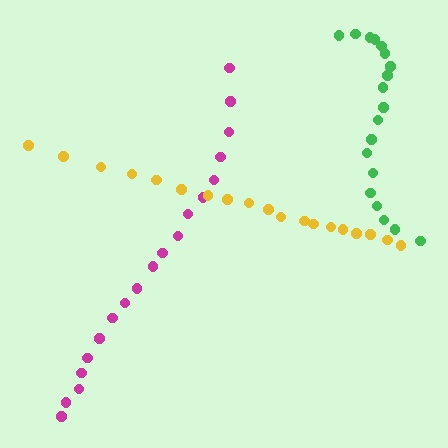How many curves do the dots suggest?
There are 3 distinct paths.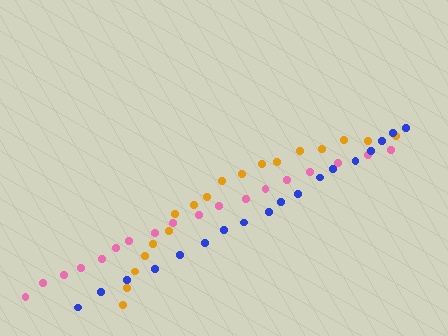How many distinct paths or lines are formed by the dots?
There are 3 distinct paths.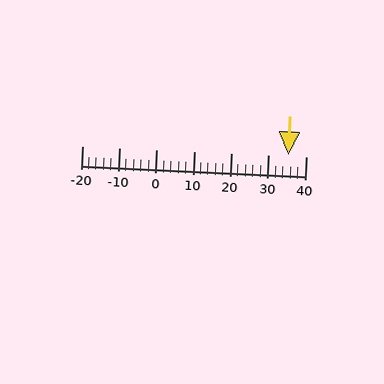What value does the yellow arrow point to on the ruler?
The yellow arrow points to approximately 35.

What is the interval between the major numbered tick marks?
The major tick marks are spaced 10 units apart.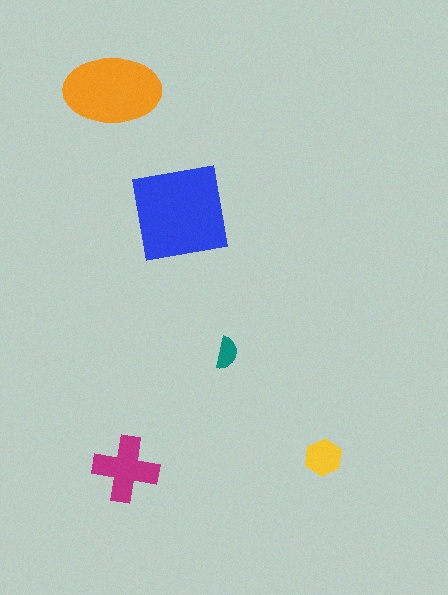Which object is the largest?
The blue square.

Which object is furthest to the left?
The orange ellipse is leftmost.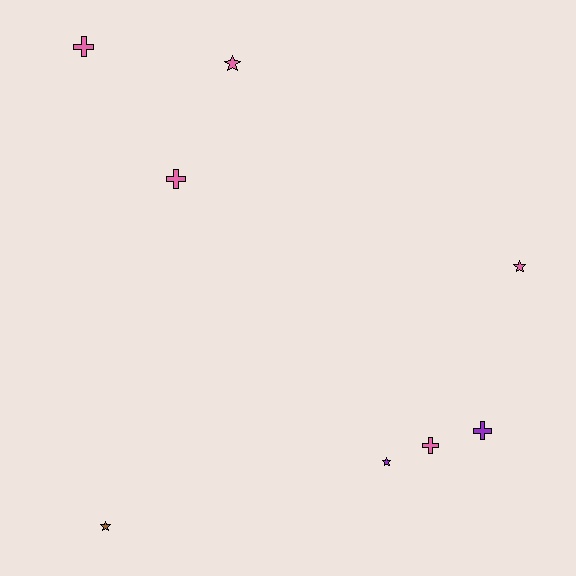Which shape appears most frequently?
Cross, with 4 objects.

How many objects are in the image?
There are 8 objects.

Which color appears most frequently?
Pink, with 5 objects.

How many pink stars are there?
There are 2 pink stars.